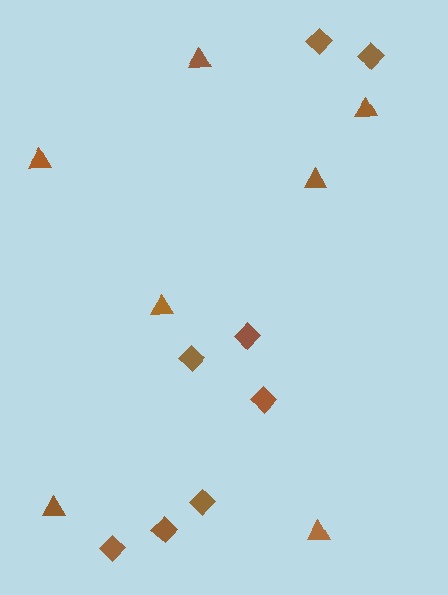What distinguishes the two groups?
There are 2 groups: one group of triangles (7) and one group of diamonds (8).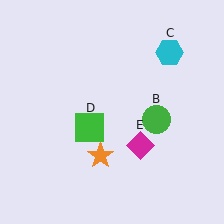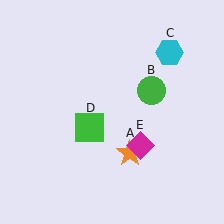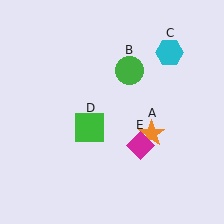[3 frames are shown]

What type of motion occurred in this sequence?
The orange star (object A), green circle (object B) rotated counterclockwise around the center of the scene.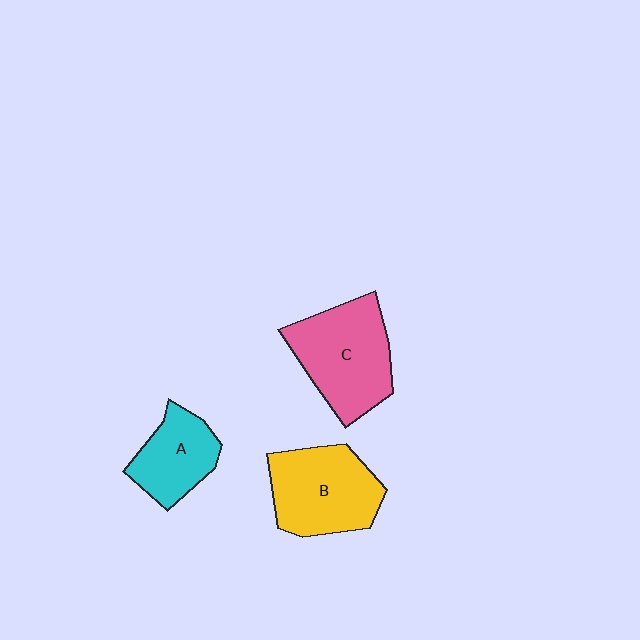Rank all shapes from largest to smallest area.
From largest to smallest: C (pink), B (yellow), A (cyan).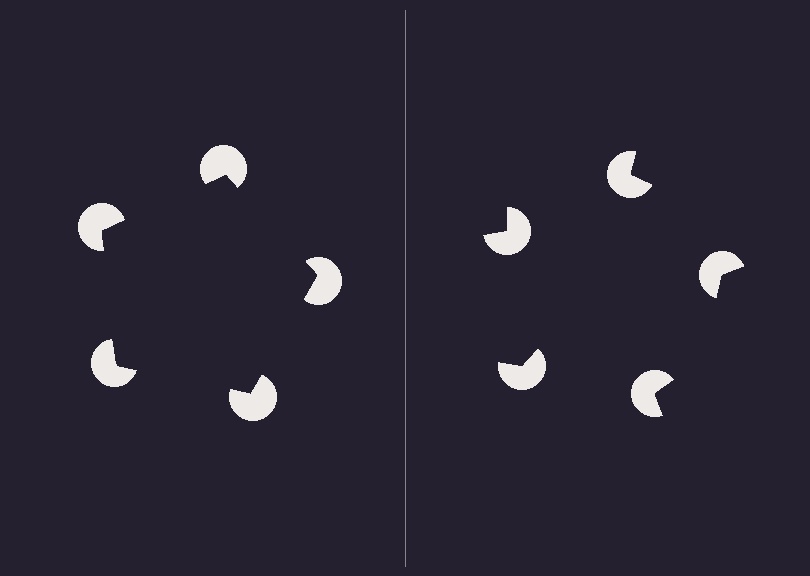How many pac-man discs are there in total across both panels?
10 — 5 on each side.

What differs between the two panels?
The pac-man discs are positioned identically on both sides; only the wedge orientations differ. On the left they align to a pentagon; on the right they are misaligned.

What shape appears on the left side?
An illusory pentagon.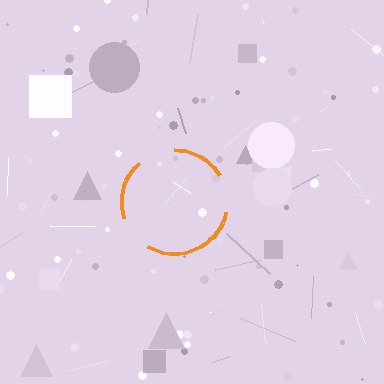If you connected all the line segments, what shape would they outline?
They would outline a circle.